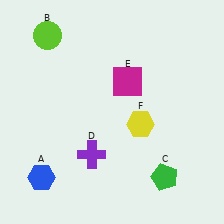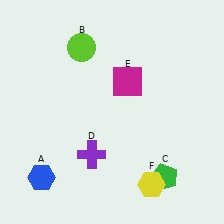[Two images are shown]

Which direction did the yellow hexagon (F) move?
The yellow hexagon (F) moved down.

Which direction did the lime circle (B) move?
The lime circle (B) moved right.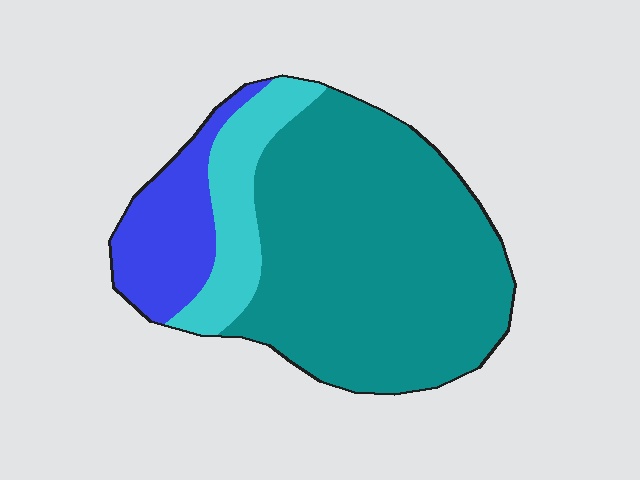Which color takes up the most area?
Teal, at roughly 70%.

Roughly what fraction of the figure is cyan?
Cyan takes up less than a quarter of the figure.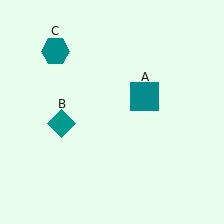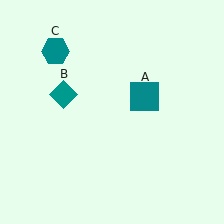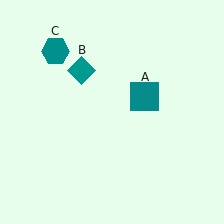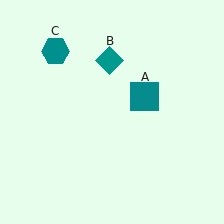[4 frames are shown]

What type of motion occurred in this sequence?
The teal diamond (object B) rotated clockwise around the center of the scene.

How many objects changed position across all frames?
1 object changed position: teal diamond (object B).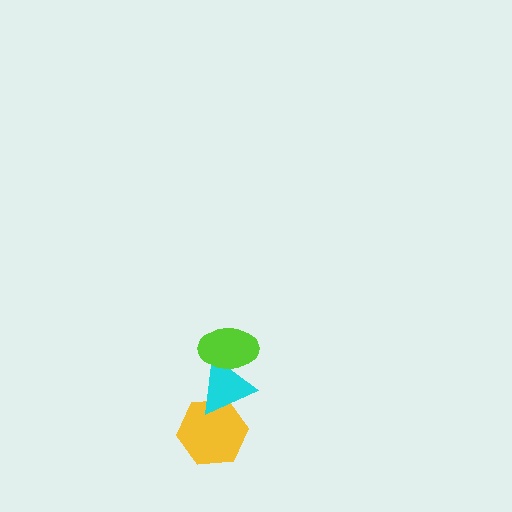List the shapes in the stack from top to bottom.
From top to bottom: the lime ellipse, the cyan triangle, the yellow hexagon.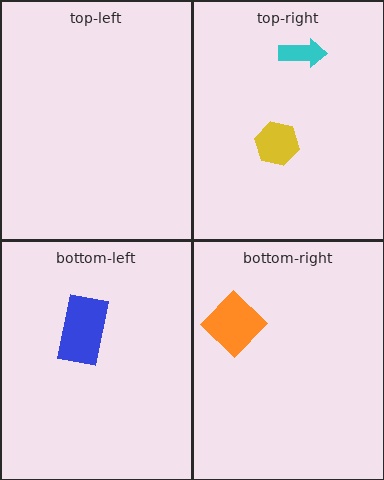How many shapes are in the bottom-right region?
1.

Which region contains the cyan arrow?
The top-right region.